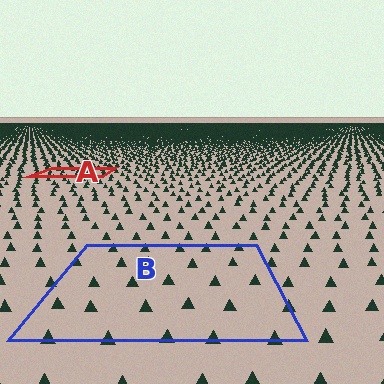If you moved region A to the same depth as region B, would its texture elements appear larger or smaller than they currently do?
They would appear larger. At a closer depth, the same texture elements are projected at a bigger on-screen size.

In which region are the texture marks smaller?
The texture marks are smaller in region A, because it is farther away.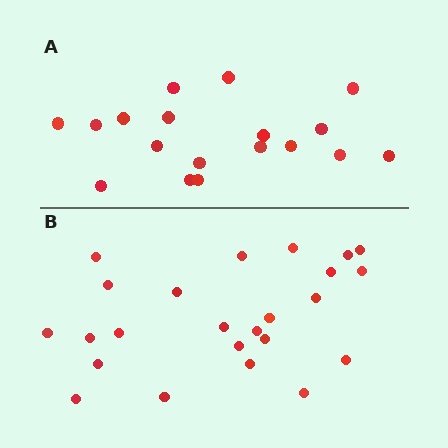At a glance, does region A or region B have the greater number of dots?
Region B (the bottom region) has more dots.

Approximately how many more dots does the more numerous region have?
Region B has about 6 more dots than region A.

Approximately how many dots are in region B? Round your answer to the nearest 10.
About 20 dots. (The exact count is 24, which rounds to 20.)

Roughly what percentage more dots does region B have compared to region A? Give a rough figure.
About 35% more.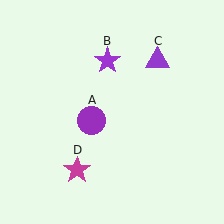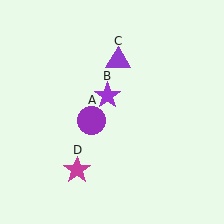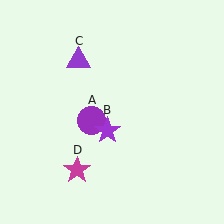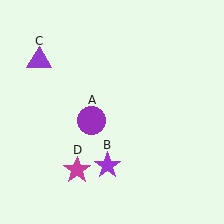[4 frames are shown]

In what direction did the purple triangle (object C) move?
The purple triangle (object C) moved left.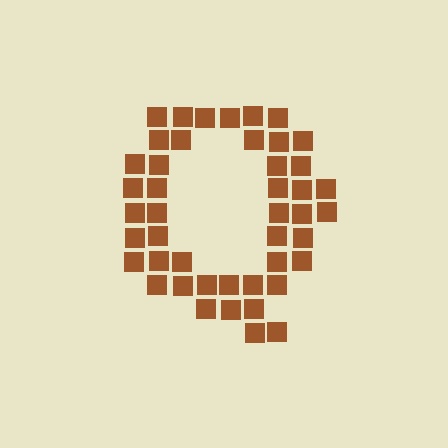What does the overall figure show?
The overall figure shows the letter Q.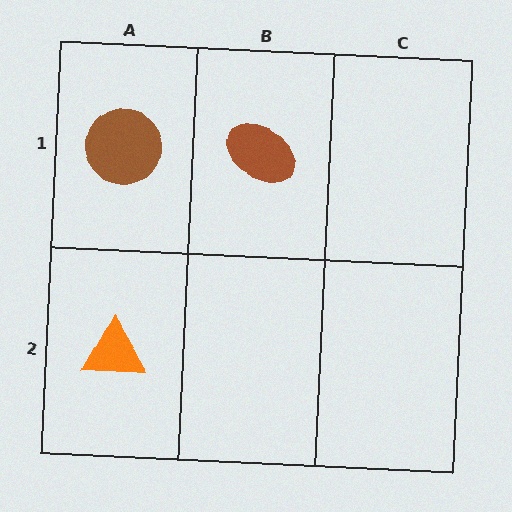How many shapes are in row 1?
2 shapes.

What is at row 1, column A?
A brown circle.